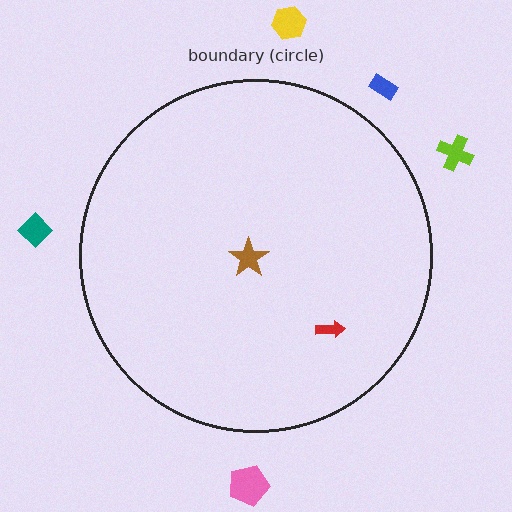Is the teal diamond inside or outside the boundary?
Outside.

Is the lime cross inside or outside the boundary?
Outside.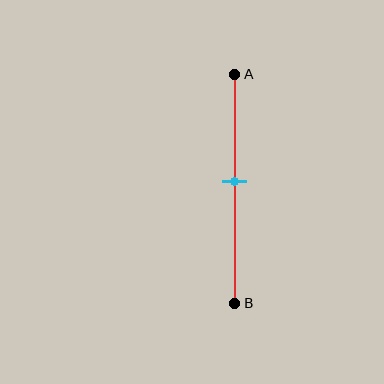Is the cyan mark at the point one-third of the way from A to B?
No, the mark is at about 45% from A, not at the 33% one-third point.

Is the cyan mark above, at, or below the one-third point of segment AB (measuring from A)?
The cyan mark is below the one-third point of segment AB.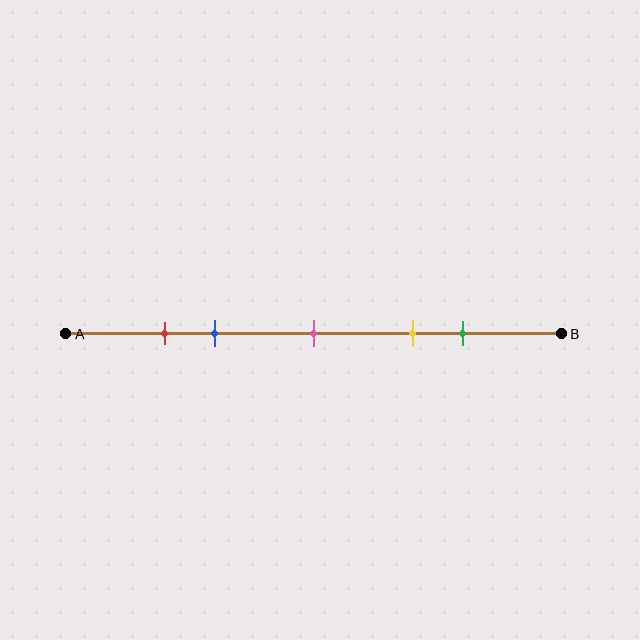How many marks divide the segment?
There are 5 marks dividing the segment.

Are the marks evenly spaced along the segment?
No, the marks are not evenly spaced.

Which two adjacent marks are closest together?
The red and blue marks are the closest adjacent pair.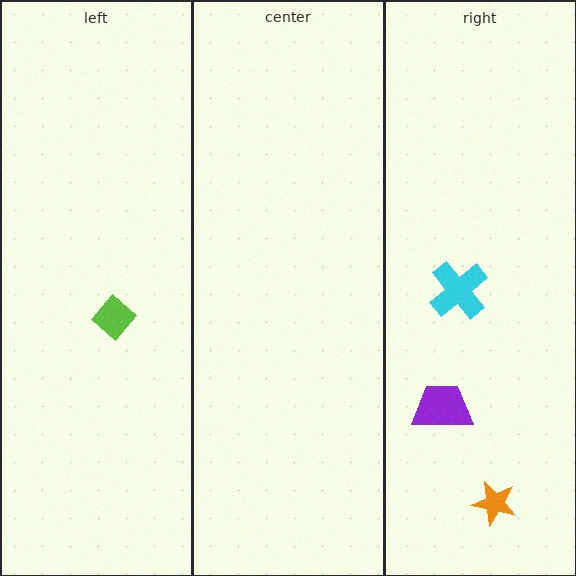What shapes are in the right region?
The cyan cross, the purple trapezoid, the orange star.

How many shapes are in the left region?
1.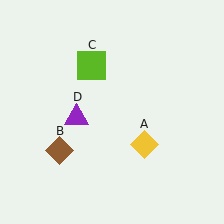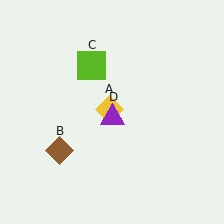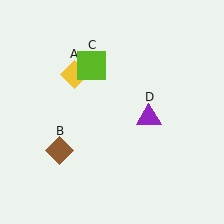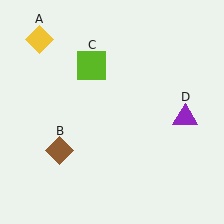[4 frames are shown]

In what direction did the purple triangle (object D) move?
The purple triangle (object D) moved right.